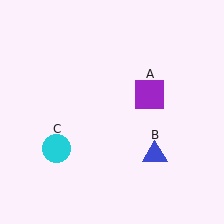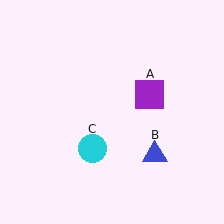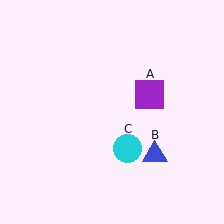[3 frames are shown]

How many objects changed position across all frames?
1 object changed position: cyan circle (object C).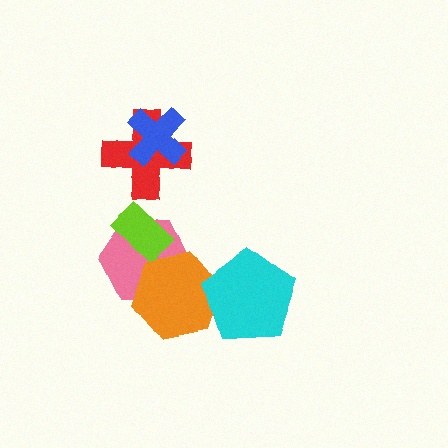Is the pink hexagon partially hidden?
Yes, it is partially covered by another shape.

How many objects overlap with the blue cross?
1 object overlaps with the blue cross.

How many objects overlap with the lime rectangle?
1 object overlaps with the lime rectangle.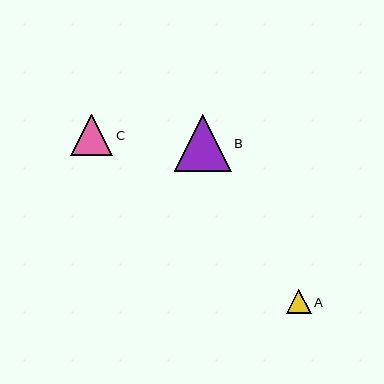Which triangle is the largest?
Triangle B is the largest with a size of approximately 57 pixels.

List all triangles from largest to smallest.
From largest to smallest: B, C, A.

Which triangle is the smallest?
Triangle A is the smallest with a size of approximately 25 pixels.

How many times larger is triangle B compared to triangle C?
Triangle B is approximately 1.4 times the size of triangle C.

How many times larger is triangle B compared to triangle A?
Triangle B is approximately 2.3 times the size of triangle A.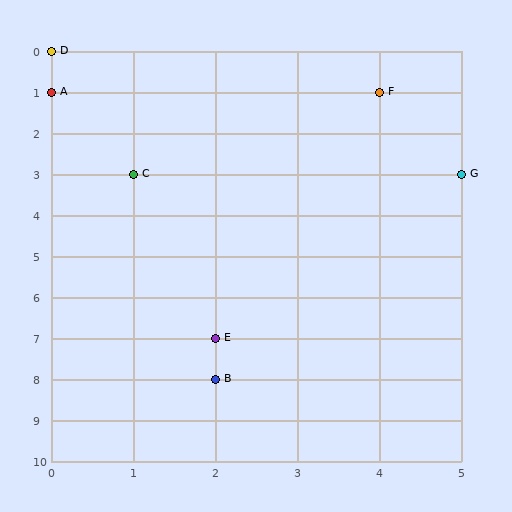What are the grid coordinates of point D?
Point D is at grid coordinates (0, 0).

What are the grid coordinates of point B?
Point B is at grid coordinates (2, 8).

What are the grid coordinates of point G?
Point G is at grid coordinates (5, 3).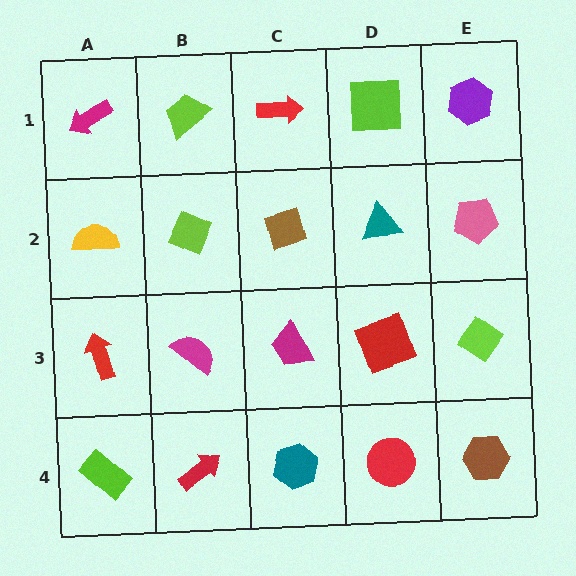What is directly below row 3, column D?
A red circle.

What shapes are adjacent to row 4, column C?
A magenta trapezoid (row 3, column C), a red arrow (row 4, column B), a red circle (row 4, column D).